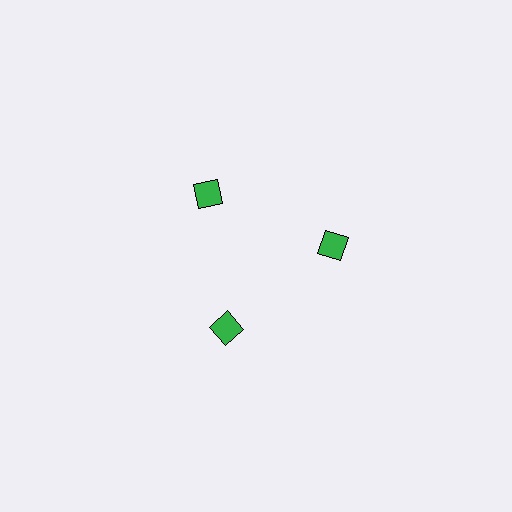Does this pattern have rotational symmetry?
Yes, this pattern has 3-fold rotational symmetry. It looks the same after rotating 120 degrees around the center.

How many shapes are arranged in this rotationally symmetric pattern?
There are 3 shapes, arranged in 3 groups of 1.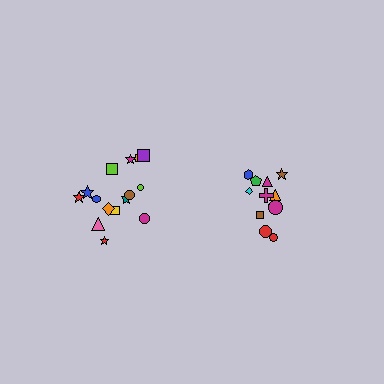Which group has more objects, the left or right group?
The left group.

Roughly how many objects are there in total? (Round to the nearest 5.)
Roughly 25 objects in total.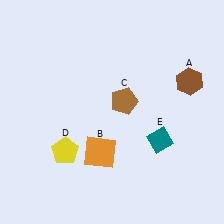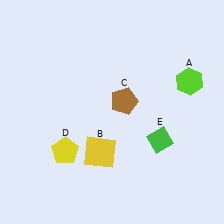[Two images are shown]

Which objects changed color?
A changed from brown to lime. B changed from orange to yellow. E changed from teal to green.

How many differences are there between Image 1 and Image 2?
There are 3 differences between the two images.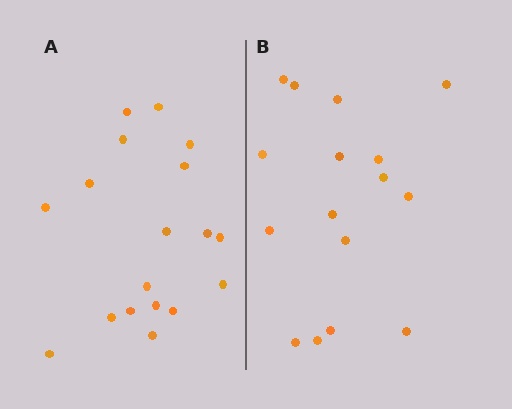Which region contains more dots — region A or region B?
Region A (the left region) has more dots.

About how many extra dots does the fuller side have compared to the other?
Region A has just a few more — roughly 2 or 3 more dots than region B.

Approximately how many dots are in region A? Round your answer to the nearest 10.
About 20 dots. (The exact count is 18, which rounds to 20.)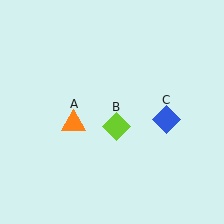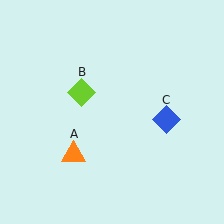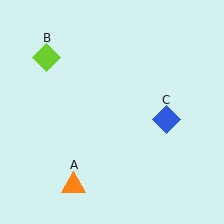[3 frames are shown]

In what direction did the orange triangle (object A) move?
The orange triangle (object A) moved down.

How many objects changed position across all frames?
2 objects changed position: orange triangle (object A), lime diamond (object B).